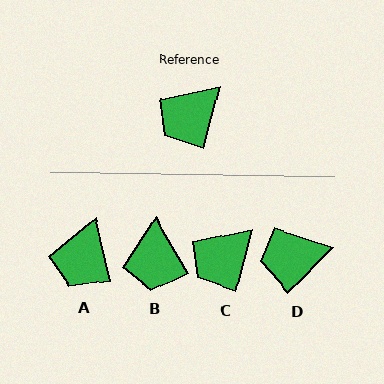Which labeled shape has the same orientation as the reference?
C.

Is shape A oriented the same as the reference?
No, it is off by about 27 degrees.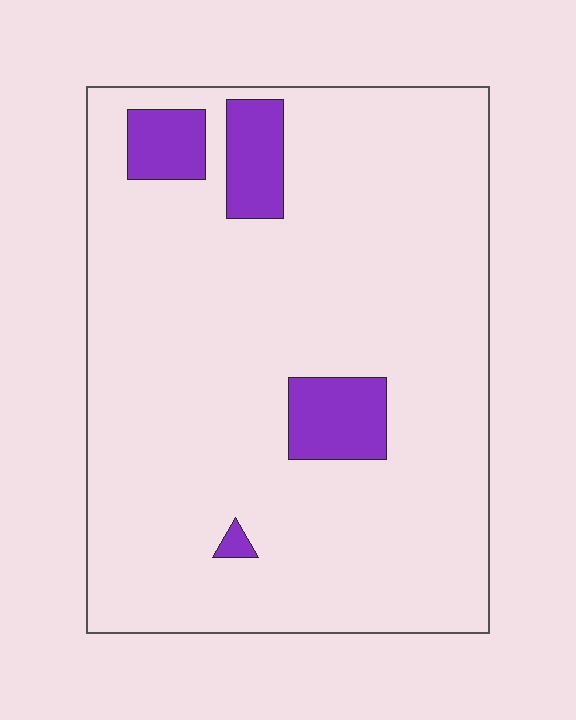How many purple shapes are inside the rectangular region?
4.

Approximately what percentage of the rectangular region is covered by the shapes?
Approximately 10%.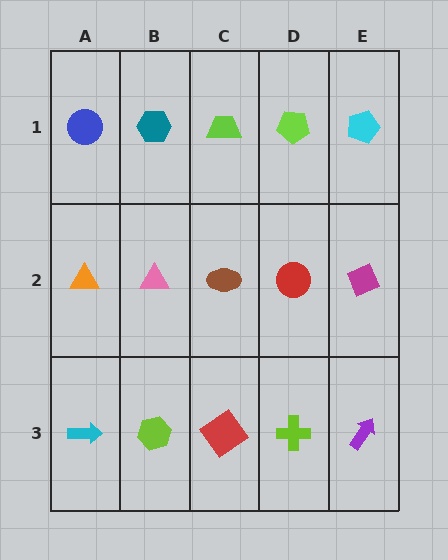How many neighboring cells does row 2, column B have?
4.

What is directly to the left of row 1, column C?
A teal hexagon.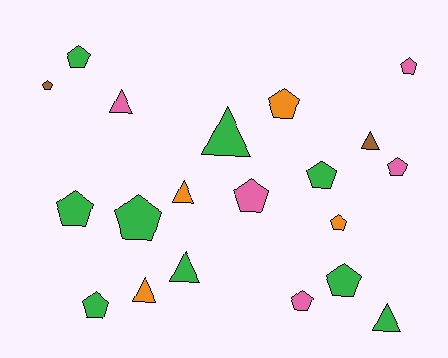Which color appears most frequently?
Green, with 9 objects.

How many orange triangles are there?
There are 2 orange triangles.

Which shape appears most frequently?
Pentagon, with 13 objects.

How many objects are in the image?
There are 20 objects.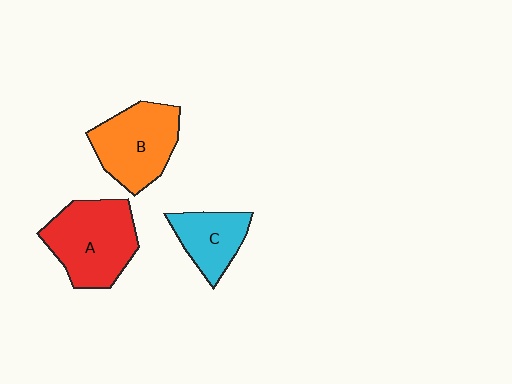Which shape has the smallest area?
Shape C (cyan).